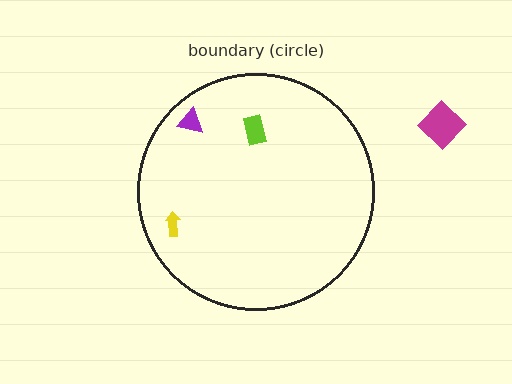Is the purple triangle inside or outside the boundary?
Inside.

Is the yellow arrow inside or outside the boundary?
Inside.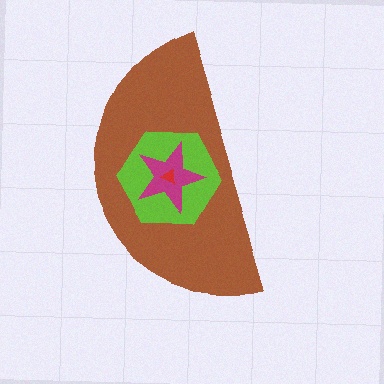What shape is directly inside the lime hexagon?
The magenta star.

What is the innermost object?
The red triangle.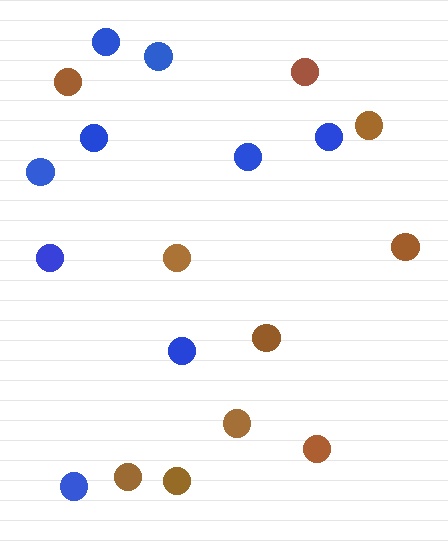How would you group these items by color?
There are 2 groups: one group of brown circles (10) and one group of blue circles (9).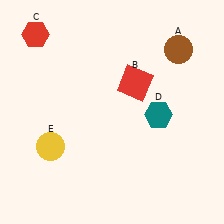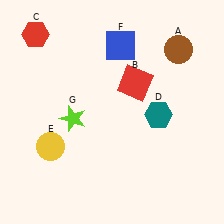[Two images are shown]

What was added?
A blue square (F), a lime star (G) were added in Image 2.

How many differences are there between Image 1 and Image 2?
There are 2 differences between the two images.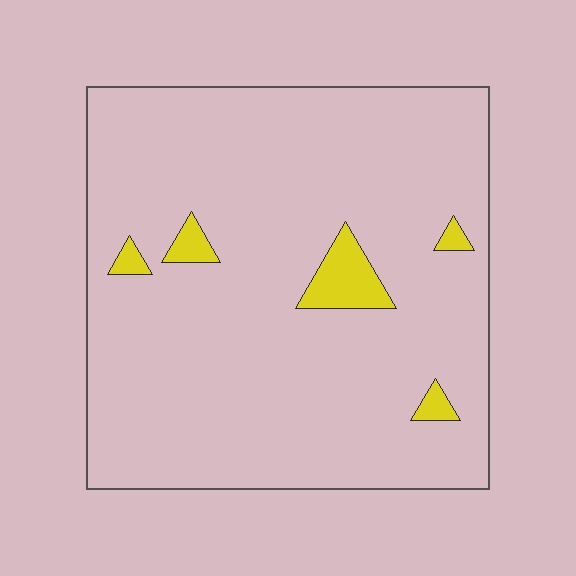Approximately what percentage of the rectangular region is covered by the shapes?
Approximately 5%.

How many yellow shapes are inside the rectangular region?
5.